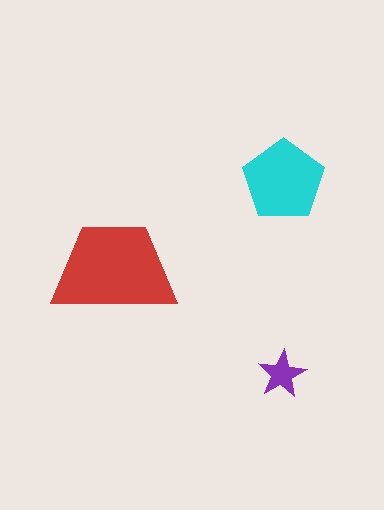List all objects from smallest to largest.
The purple star, the cyan pentagon, the red trapezoid.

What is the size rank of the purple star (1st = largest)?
3rd.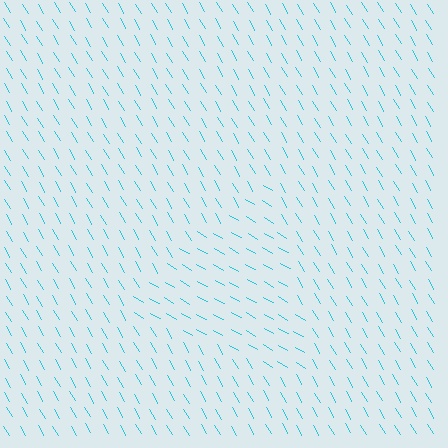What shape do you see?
I see a triangle.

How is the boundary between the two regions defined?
The boundary is defined purely by a change in line orientation (approximately 31 degrees difference). All lines are the same color and thickness.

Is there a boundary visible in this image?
Yes, there is a texture boundary formed by a change in line orientation.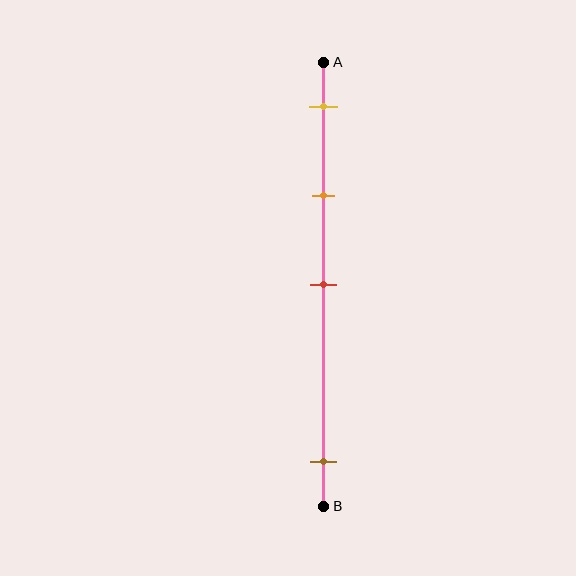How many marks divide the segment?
There are 4 marks dividing the segment.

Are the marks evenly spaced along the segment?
No, the marks are not evenly spaced.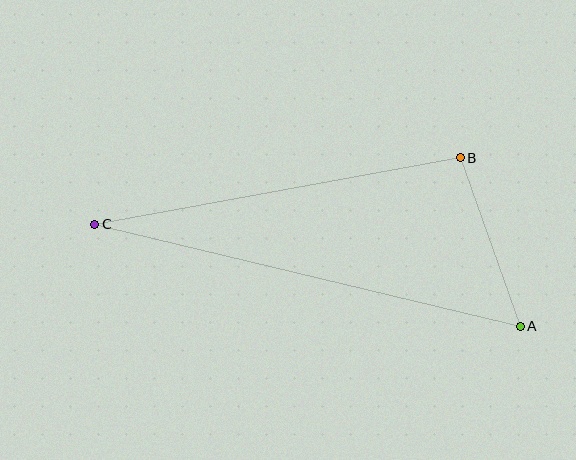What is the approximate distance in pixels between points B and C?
The distance between B and C is approximately 372 pixels.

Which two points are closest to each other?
Points A and B are closest to each other.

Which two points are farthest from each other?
Points A and C are farthest from each other.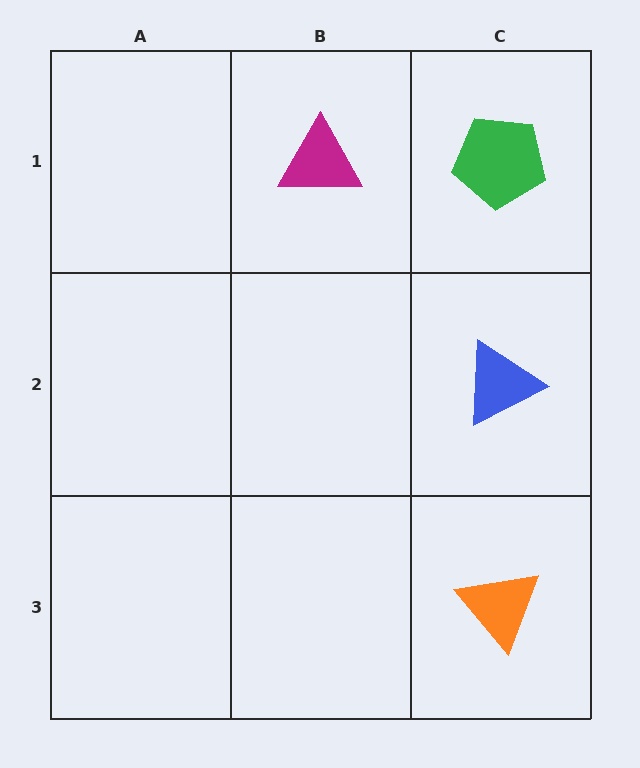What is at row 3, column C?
An orange triangle.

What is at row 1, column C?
A green pentagon.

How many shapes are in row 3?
1 shape.